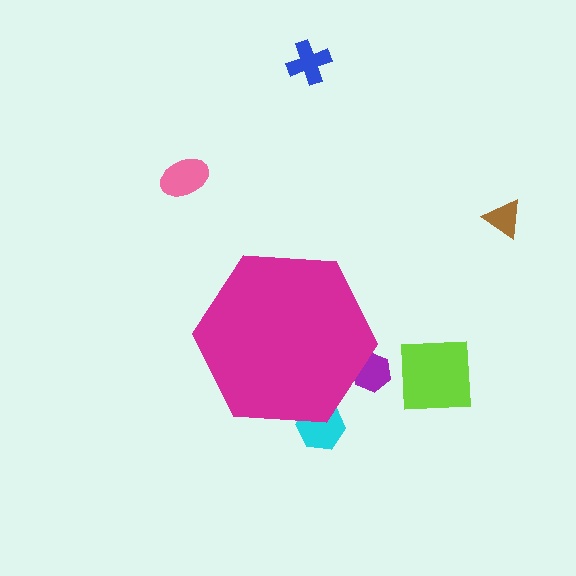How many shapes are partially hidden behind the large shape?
2 shapes are partially hidden.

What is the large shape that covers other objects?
A magenta hexagon.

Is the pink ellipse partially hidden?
No, the pink ellipse is fully visible.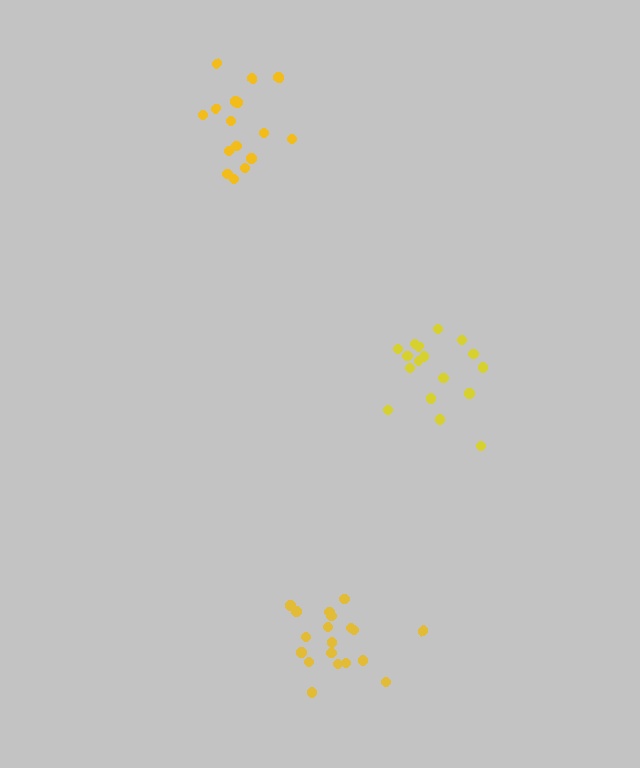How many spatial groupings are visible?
There are 3 spatial groupings.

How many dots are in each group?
Group 1: 17 dots, Group 2: 16 dots, Group 3: 19 dots (52 total).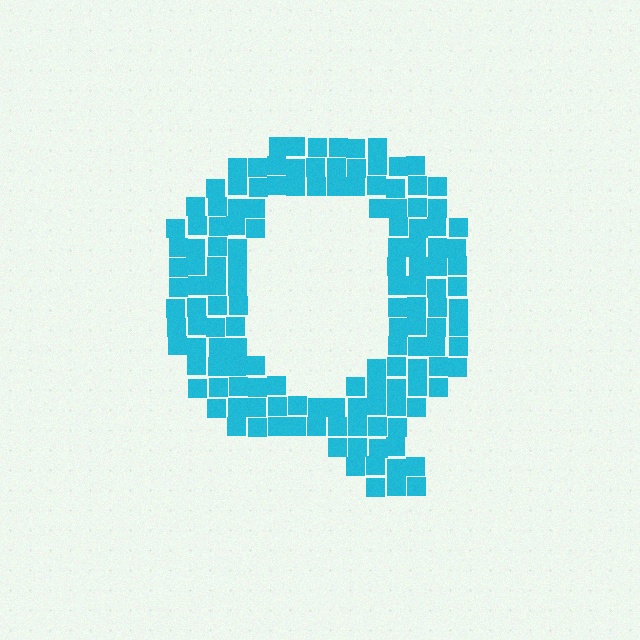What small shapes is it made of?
It is made of small squares.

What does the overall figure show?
The overall figure shows the letter Q.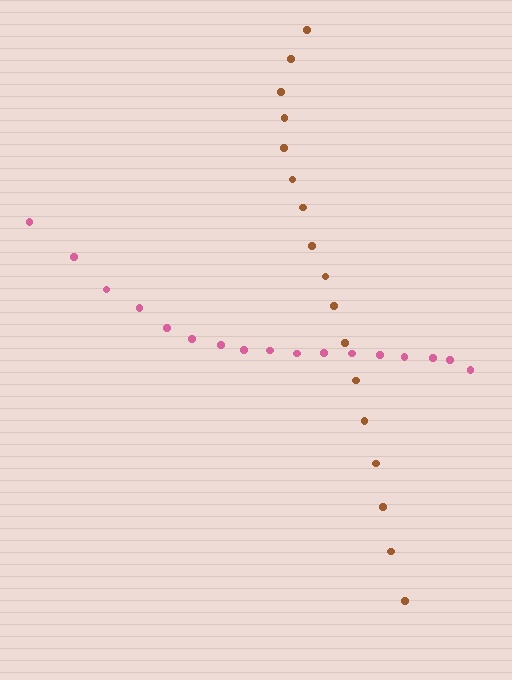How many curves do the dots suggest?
There are 2 distinct paths.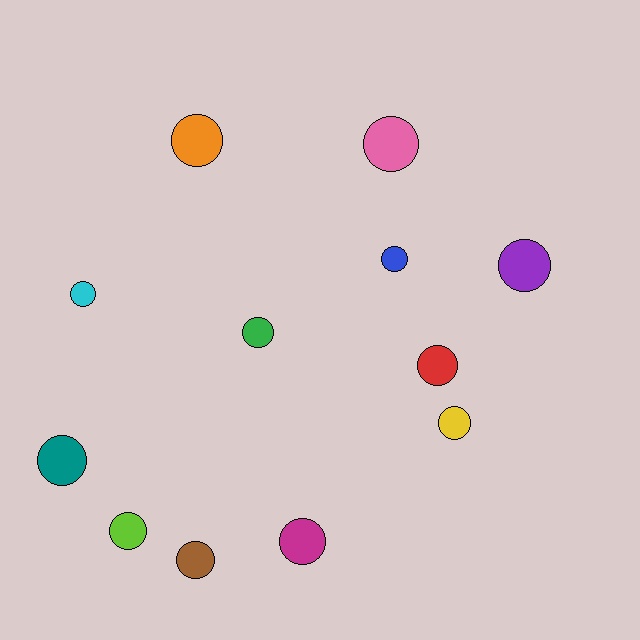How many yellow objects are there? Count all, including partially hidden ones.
There is 1 yellow object.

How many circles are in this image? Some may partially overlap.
There are 12 circles.